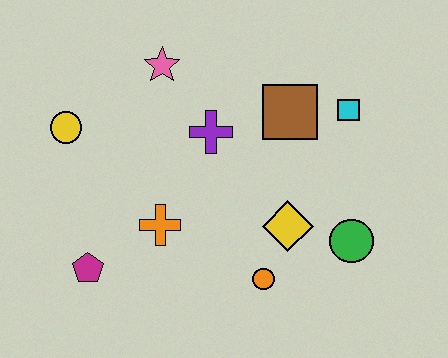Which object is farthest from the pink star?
The green circle is farthest from the pink star.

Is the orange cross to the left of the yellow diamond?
Yes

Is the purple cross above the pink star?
No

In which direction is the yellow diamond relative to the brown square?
The yellow diamond is below the brown square.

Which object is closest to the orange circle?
The yellow diamond is closest to the orange circle.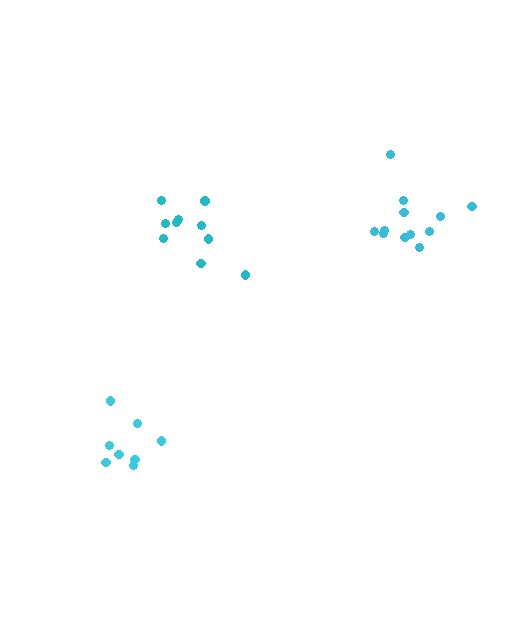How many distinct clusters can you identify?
There are 3 distinct clusters.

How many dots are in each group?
Group 1: 12 dots, Group 2: 10 dots, Group 3: 8 dots (30 total).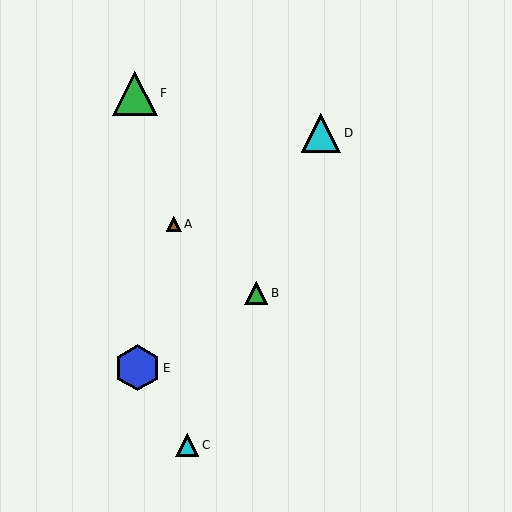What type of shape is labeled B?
Shape B is a green triangle.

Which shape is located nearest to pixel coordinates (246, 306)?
The green triangle (labeled B) at (256, 293) is nearest to that location.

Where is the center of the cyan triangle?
The center of the cyan triangle is at (187, 445).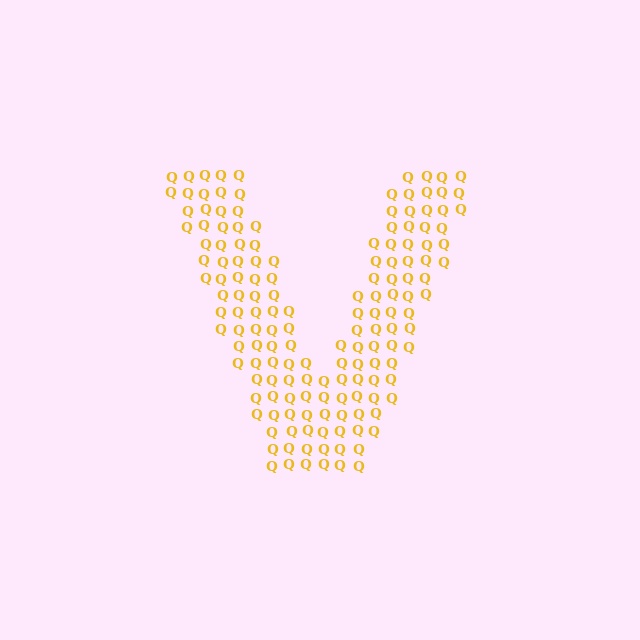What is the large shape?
The large shape is the letter V.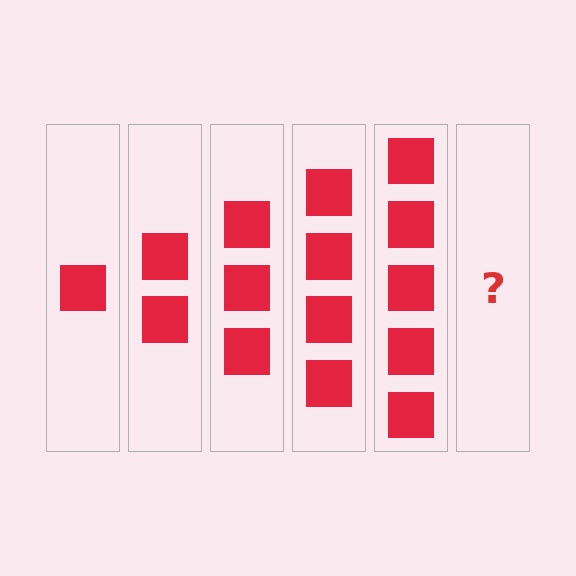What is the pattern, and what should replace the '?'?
The pattern is that each step adds one more square. The '?' should be 6 squares.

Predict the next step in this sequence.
The next step is 6 squares.